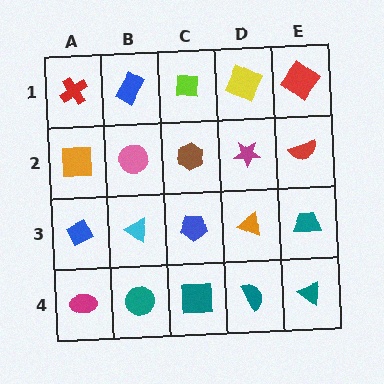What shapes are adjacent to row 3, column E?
A red semicircle (row 2, column E), a teal triangle (row 4, column E), an orange triangle (row 3, column D).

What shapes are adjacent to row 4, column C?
A blue pentagon (row 3, column C), a teal circle (row 4, column B), a teal semicircle (row 4, column D).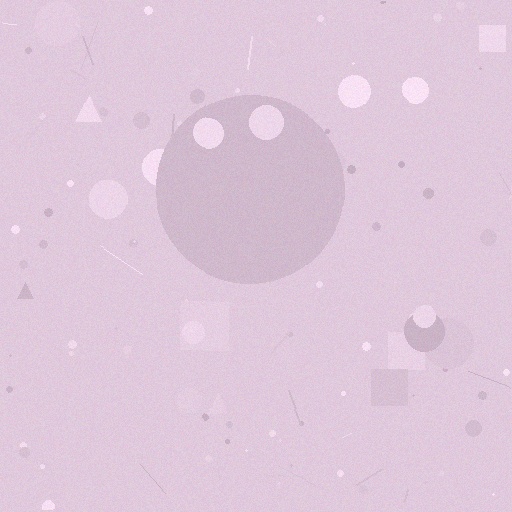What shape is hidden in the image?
A circle is hidden in the image.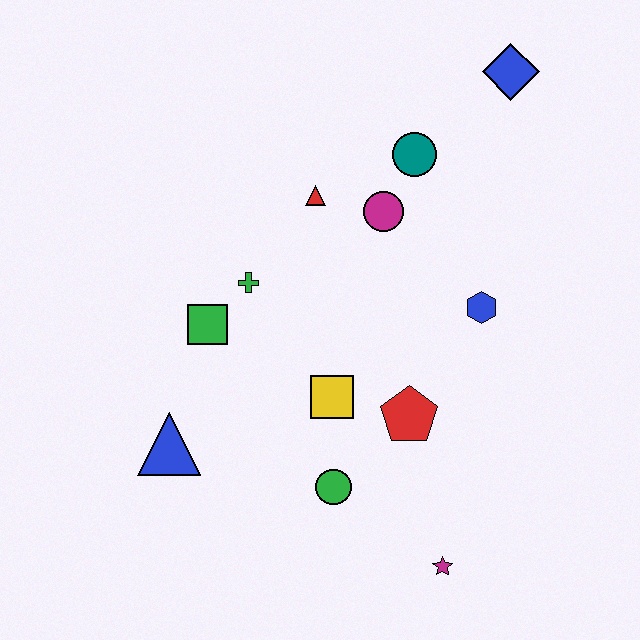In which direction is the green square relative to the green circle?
The green square is above the green circle.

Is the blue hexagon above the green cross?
No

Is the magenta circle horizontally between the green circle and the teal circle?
Yes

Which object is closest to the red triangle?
The magenta circle is closest to the red triangle.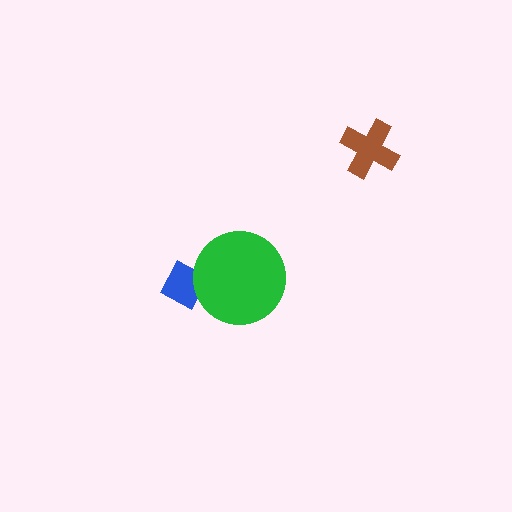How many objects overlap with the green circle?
1 object overlaps with the green circle.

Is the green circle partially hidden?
No, no other shape covers it.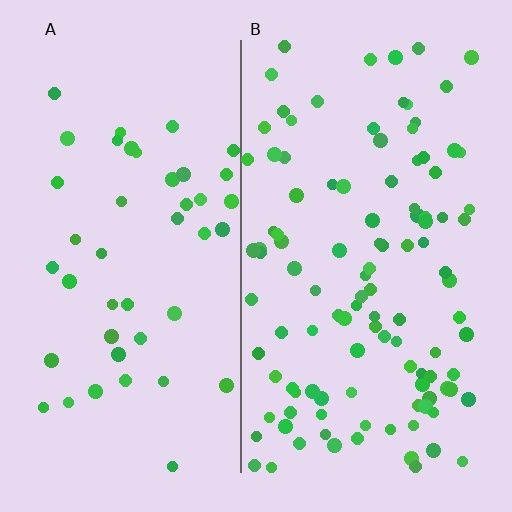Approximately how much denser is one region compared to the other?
Approximately 2.5× — region B over region A.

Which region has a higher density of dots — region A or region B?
B (the right).